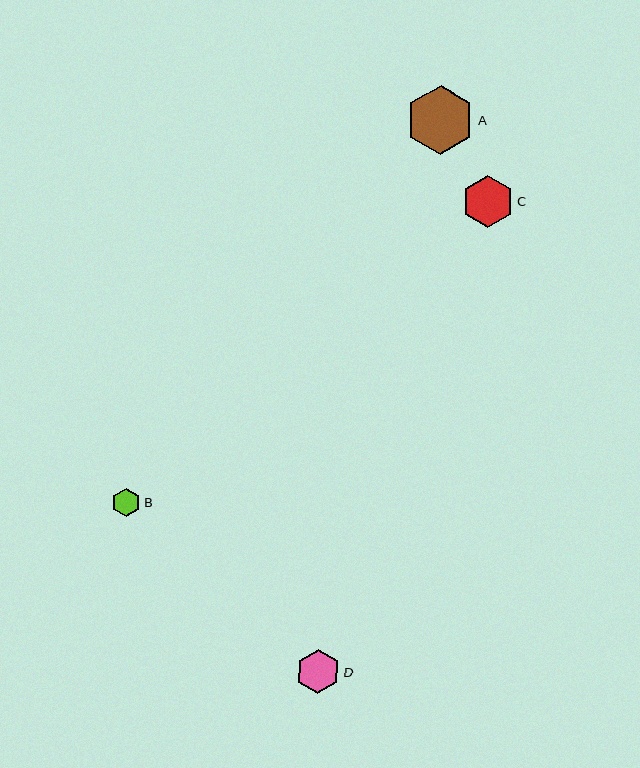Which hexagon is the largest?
Hexagon A is the largest with a size of approximately 69 pixels.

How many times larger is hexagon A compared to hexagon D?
Hexagon A is approximately 1.6 times the size of hexagon D.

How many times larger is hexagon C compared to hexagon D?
Hexagon C is approximately 1.2 times the size of hexagon D.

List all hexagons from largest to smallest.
From largest to smallest: A, C, D, B.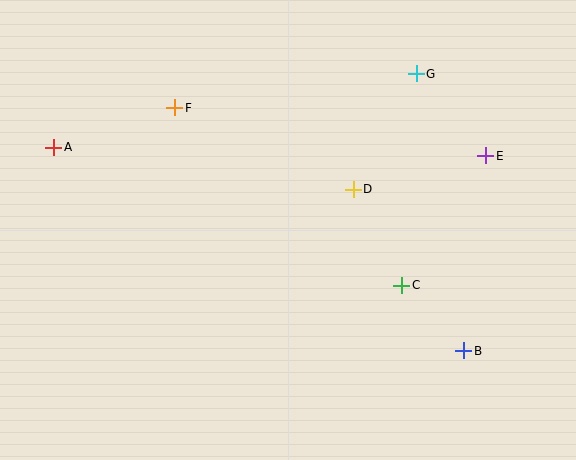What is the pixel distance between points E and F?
The distance between E and F is 315 pixels.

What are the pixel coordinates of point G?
Point G is at (416, 74).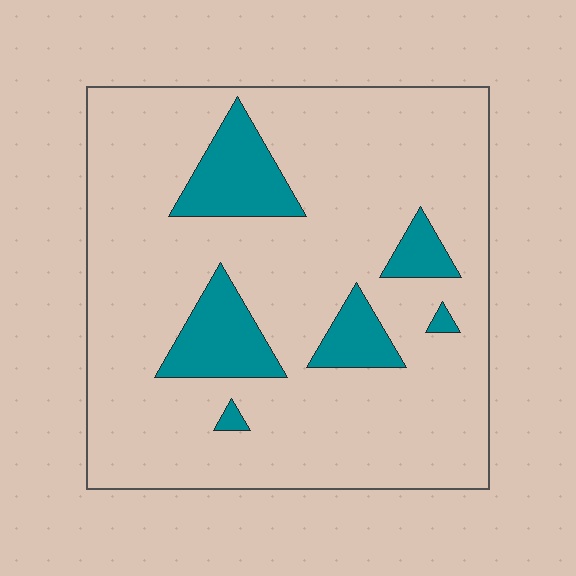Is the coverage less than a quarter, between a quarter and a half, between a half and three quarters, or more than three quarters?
Less than a quarter.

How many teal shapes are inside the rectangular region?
6.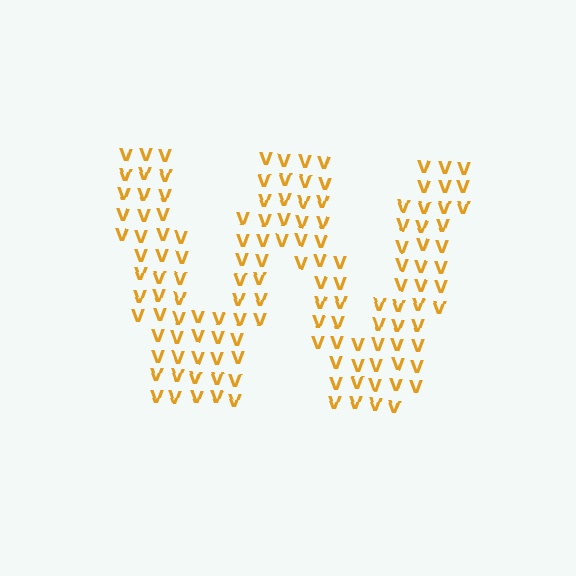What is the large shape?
The large shape is the letter W.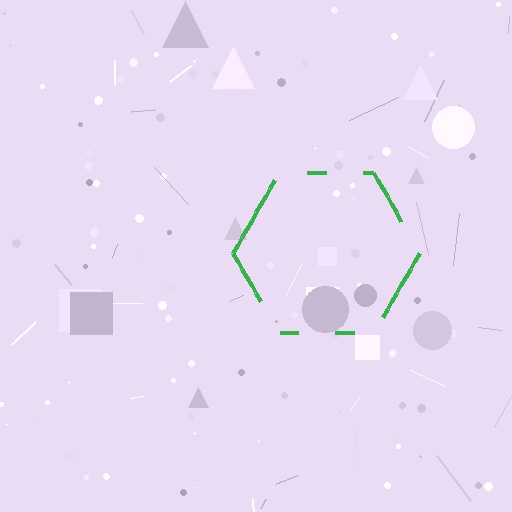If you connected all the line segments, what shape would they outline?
They would outline a hexagon.